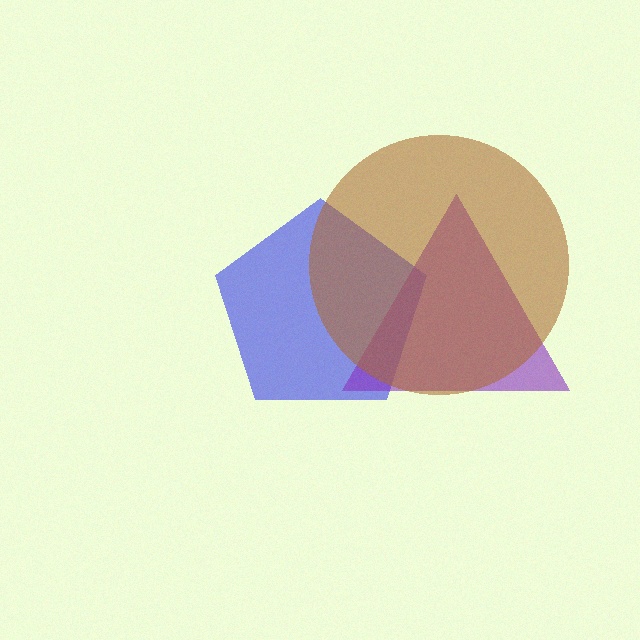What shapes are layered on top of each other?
The layered shapes are: a blue pentagon, a purple triangle, a brown circle.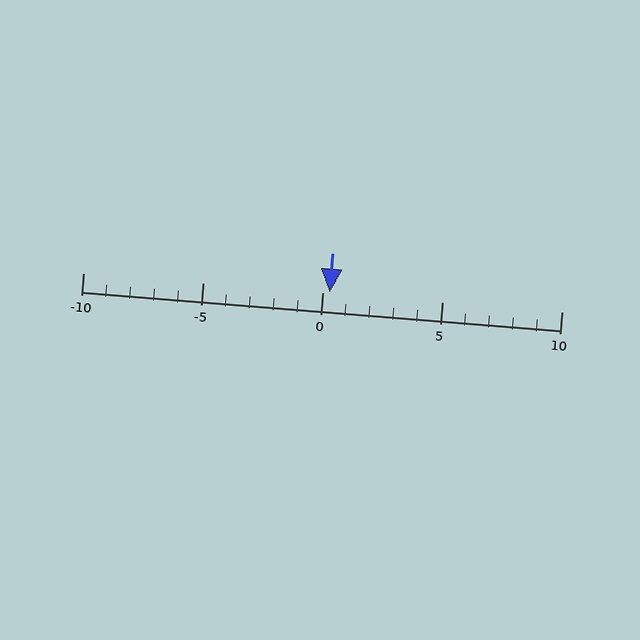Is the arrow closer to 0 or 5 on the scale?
The arrow is closer to 0.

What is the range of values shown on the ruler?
The ruler shows values from -10 to 10.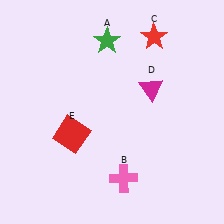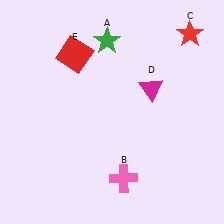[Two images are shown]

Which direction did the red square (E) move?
The red square (E) moved up.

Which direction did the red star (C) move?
The red star (C) moved right.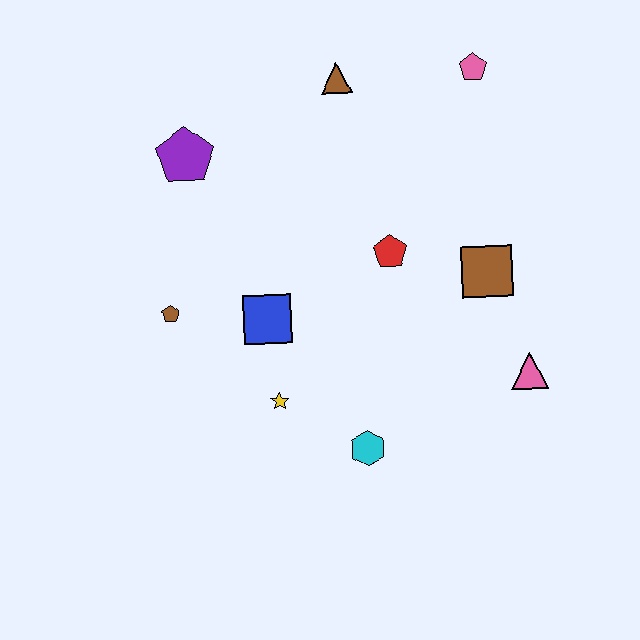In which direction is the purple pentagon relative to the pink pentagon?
The purple pentagon is to the left of the pink pentagon.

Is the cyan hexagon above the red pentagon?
No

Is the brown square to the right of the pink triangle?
No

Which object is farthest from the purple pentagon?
The pink triangle is farthest from the purple pentagon.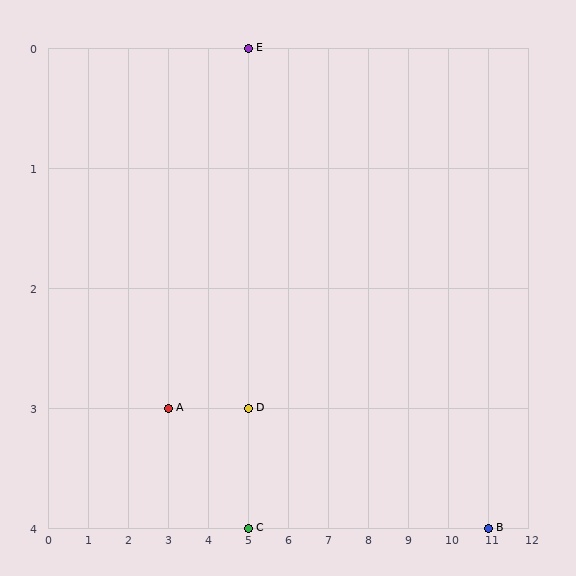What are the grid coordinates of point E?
Point E is at grid coordinates (5, 0).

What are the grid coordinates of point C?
Point C is at grid coordinates (5, 4).